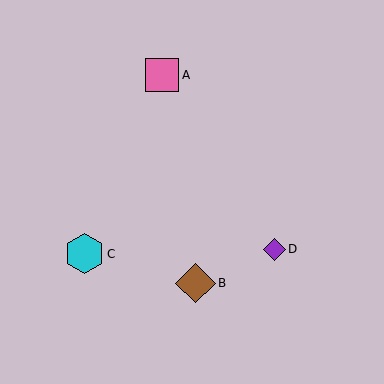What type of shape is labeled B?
Shape B is a brown diamond.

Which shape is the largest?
The cyan hexagon (labeled C) is the largest.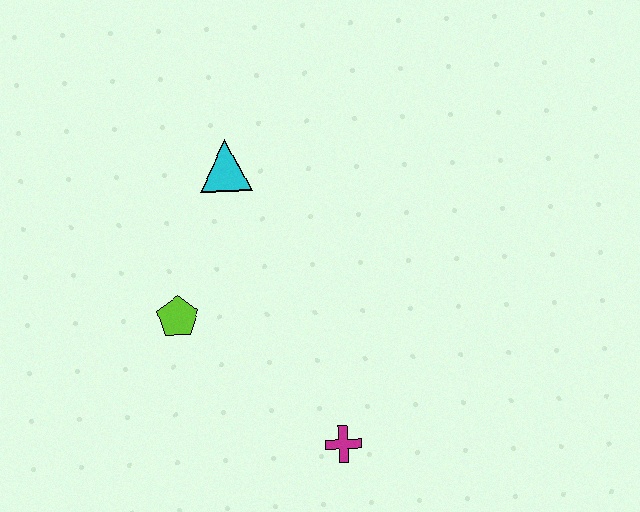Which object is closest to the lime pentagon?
The cyan triangle is closest to the lime pentagon.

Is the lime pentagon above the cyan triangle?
No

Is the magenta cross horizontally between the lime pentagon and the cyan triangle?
No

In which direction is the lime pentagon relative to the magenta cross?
The lime pentagon is to the left of the magenta cross.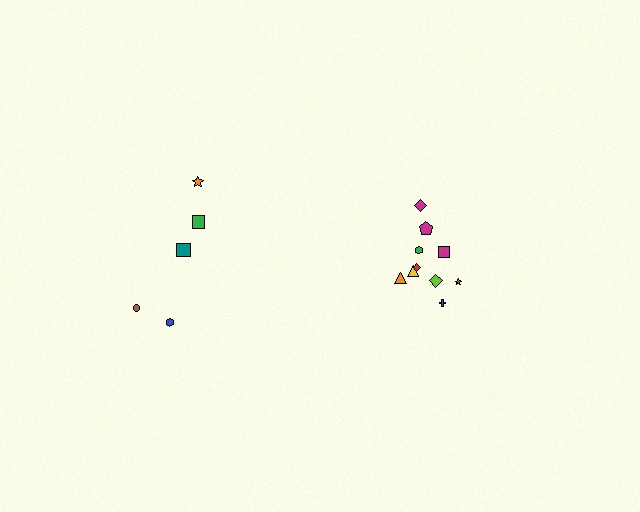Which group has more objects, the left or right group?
The right group.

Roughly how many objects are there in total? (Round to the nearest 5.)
Roughly 15 objects in total.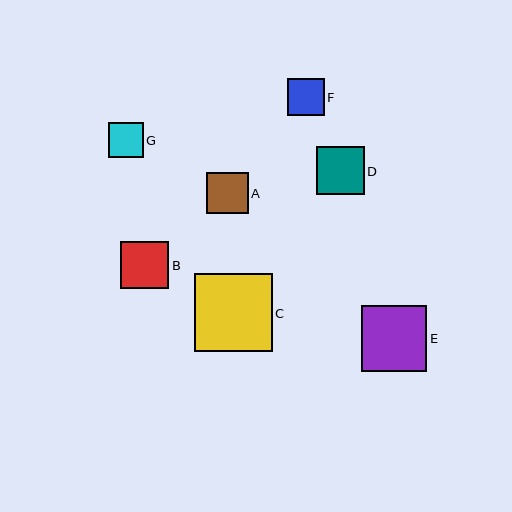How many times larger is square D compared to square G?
Square D is approximately 1.4 times the size of square G.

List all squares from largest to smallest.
From largest to smallest: C, E, B, D, A, F, G.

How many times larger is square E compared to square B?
Square E is approximately 1.4 times the size of square B.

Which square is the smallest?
Square G is the smallest with a size of approximately 35 pixels.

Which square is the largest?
Square C is the largest with a size of approximately 78 pixels.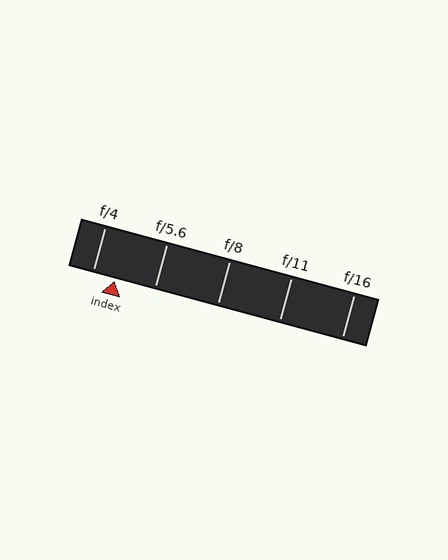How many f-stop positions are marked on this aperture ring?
There are 5 f-stop positions marked.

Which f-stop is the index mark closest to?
The index mark is closest to f/4.